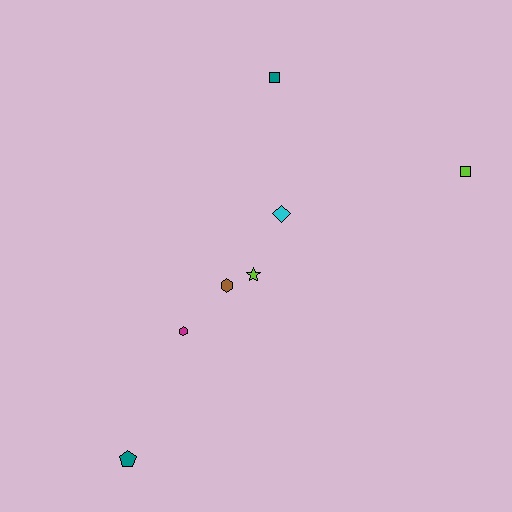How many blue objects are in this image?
There are no blue objects.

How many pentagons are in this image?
There is 1 pentagon.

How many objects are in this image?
There are 7 objects.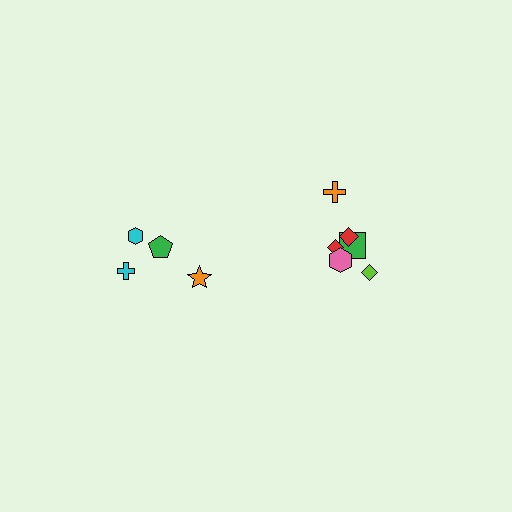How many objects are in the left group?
There are 4 objects.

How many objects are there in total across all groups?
There are 10 objects.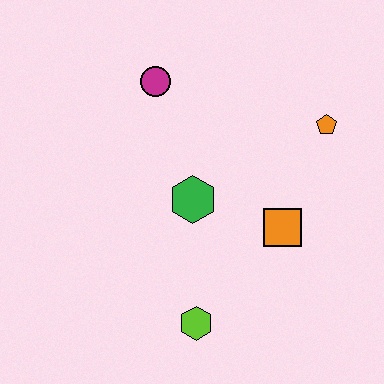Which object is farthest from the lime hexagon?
The magenta circle is farthest from the lime hexagon.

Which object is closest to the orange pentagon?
The orange square is closest to the orange pentagon.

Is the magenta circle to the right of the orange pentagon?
No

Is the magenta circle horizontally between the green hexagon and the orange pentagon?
No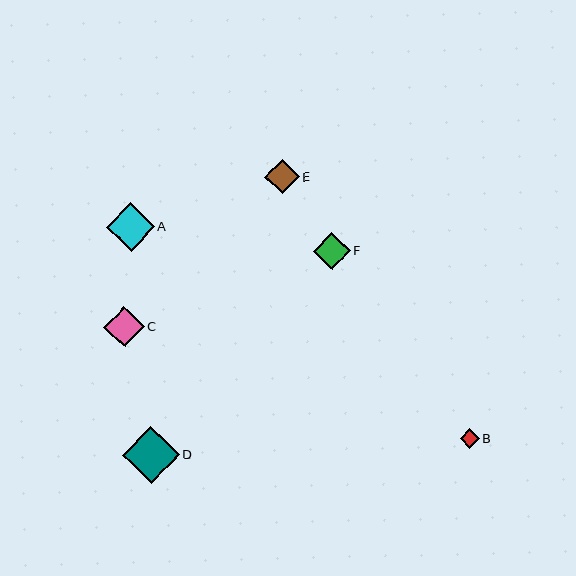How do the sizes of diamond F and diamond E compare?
Diamond F and diamond E are approximately the same size.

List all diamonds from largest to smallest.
From largest to smallest: D, A, C, F, E, B.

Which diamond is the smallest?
Diamond B is the smallest with a size of approximately 19 pixels.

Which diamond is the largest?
Diamond D is the largest with a size of approximately 57 pixels.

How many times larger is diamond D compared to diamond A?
Diamond D is approximately 1.2 times the size of diamond A.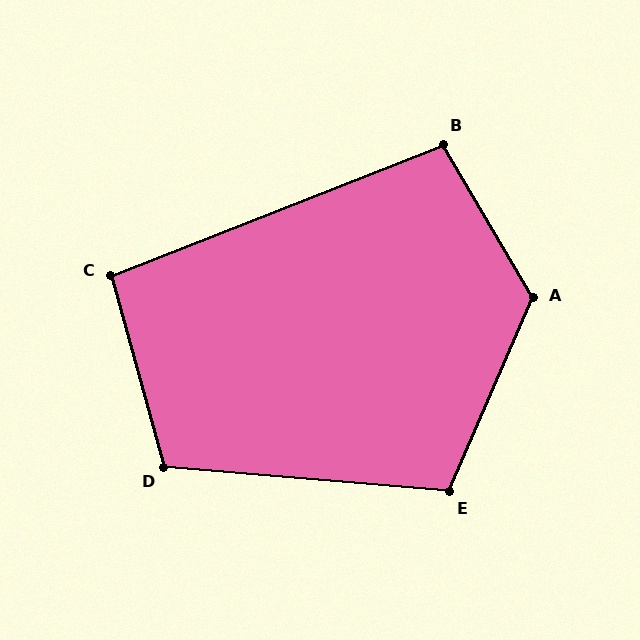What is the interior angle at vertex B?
Approximately 99 degrees (obtuse).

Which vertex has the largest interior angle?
A, at approximately 126 degrees.